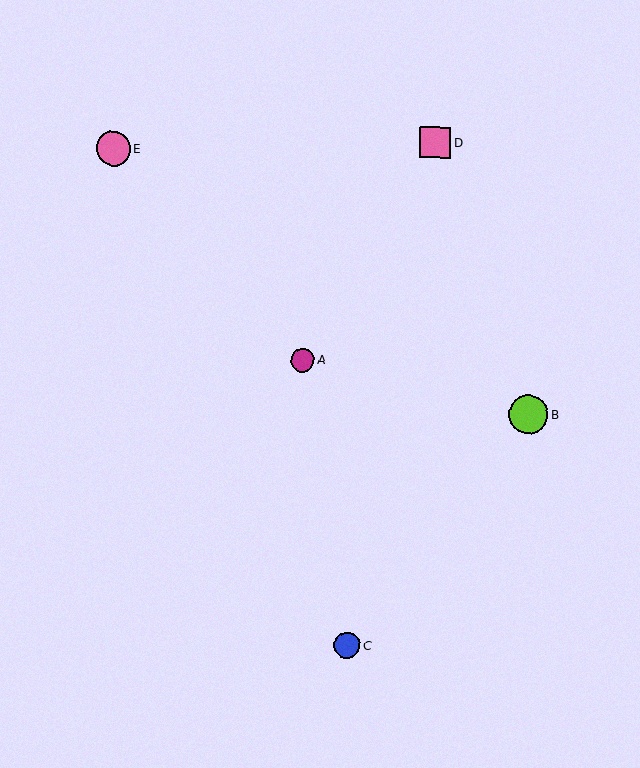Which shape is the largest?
The lime circle (labeled B) is the largest.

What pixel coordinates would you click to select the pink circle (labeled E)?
Click at (113, 149) to select the pink circle E.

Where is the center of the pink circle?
The center of the pink circle is at (113, 149).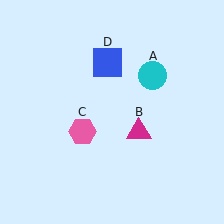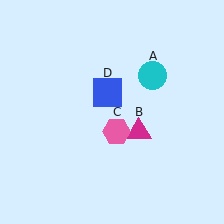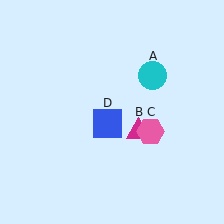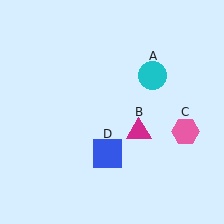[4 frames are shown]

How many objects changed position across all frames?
2 objects changed position: pink hexagon (object C), blue square (object D).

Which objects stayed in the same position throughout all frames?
Cyan circle (object A) and magenta triangle (object B) remained stationary.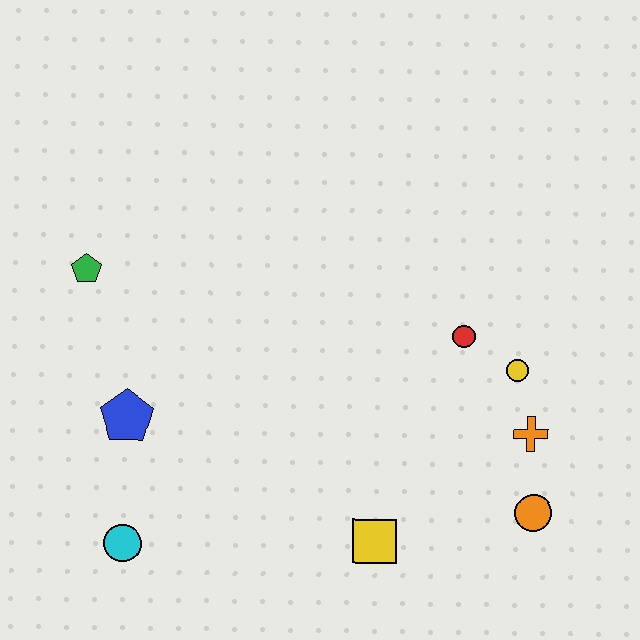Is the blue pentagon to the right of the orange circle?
No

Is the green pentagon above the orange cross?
Yes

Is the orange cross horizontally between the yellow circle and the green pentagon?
No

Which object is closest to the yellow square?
The orange circle is closest to the yellow square.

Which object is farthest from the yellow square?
The green pentagon is farthest from the yellow square.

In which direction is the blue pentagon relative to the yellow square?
The blue pentagon is to the left of the yellow square.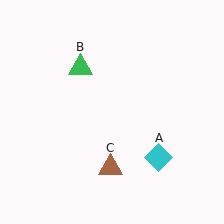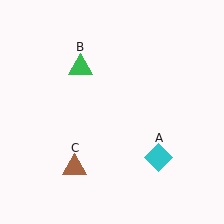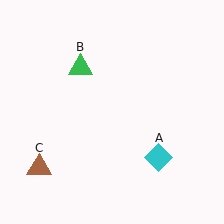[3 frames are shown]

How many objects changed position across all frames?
1 object changed position: brown triangle (object C).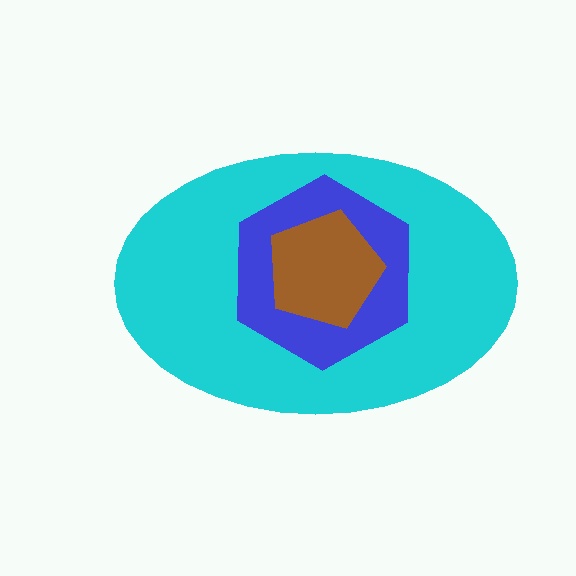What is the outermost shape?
The cyan ellipse.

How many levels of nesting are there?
3.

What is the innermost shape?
The brown pentagon.